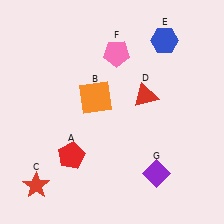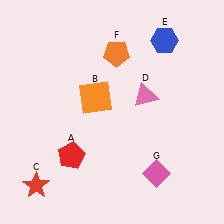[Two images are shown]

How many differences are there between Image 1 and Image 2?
There are 3 differences between the two images.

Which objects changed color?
D changed from red to pink. F changed from pink to orange. G changed from purple to pink.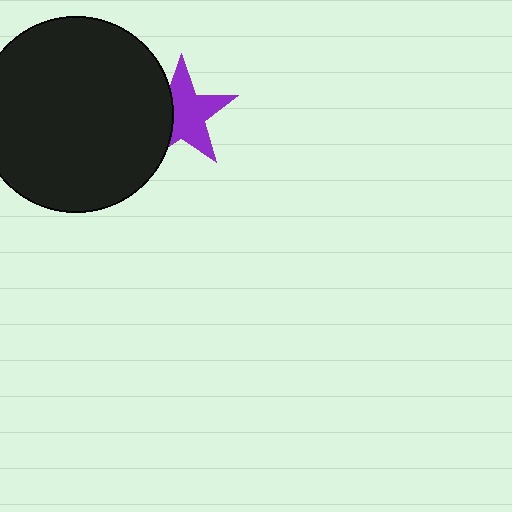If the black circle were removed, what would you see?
You would see the complete purple star.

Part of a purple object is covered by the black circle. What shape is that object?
It is a star.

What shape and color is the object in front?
The object in front is a black circle.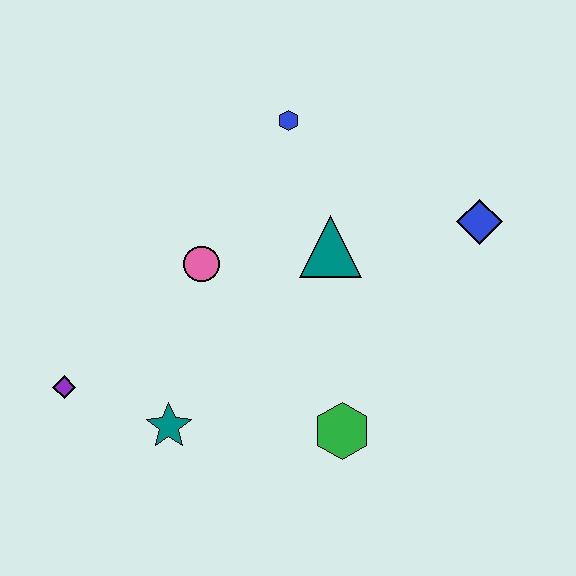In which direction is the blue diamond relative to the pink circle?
The blue diamond is to the right of the pink circle.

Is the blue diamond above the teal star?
Yes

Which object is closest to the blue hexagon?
The teal triangle is closest to the blue hexagon.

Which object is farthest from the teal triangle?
The purple diamond is farthest from the teal triangle.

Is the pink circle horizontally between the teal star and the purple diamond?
No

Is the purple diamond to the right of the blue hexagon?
No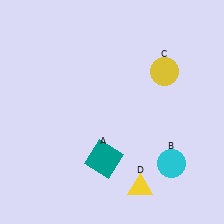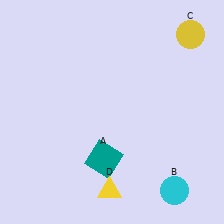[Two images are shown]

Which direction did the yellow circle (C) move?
The yellow circle (C) moved up.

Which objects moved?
The objects that moved are: the cyan circle (B), the yellow circle (C), the yellow triangle (D).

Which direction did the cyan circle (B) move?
The cyan circle (B) moved down.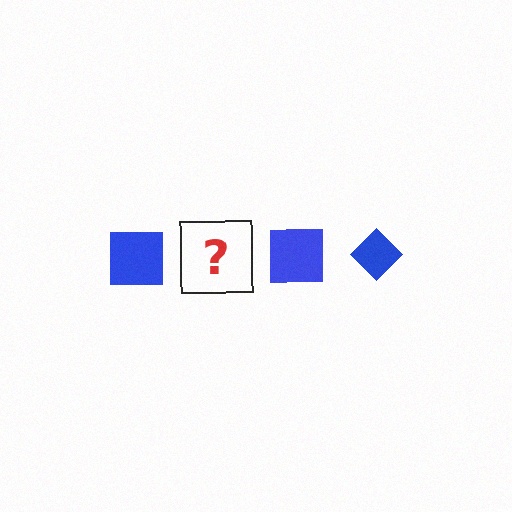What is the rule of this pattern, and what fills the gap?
The rule is that the pattern cycles through square, diamond shapes in blue. The gap should be filled with a blue diamond.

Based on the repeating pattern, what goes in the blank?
The blank should be a blue diamond.